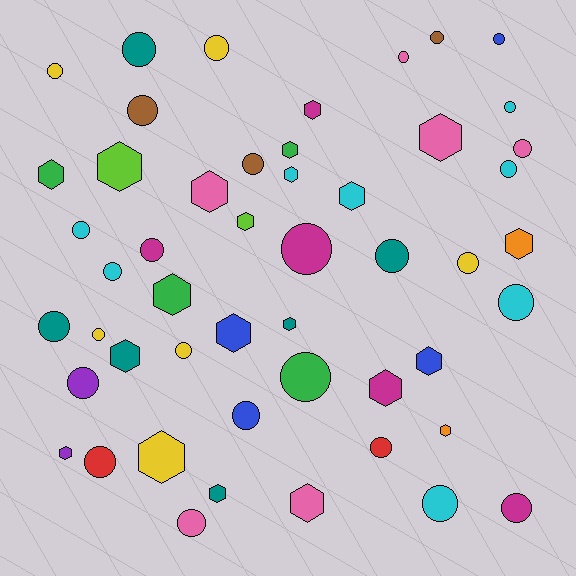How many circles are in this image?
There are 29 circles.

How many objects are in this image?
There are 50 objects.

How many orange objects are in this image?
There are 2 orange objects.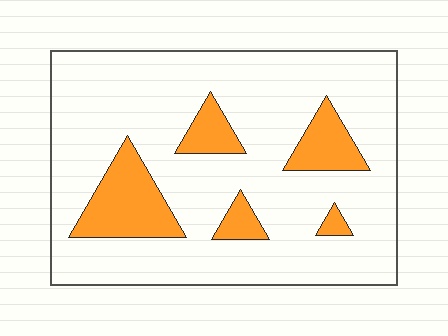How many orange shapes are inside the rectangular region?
5.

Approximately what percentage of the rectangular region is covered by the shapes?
Approximately 15%.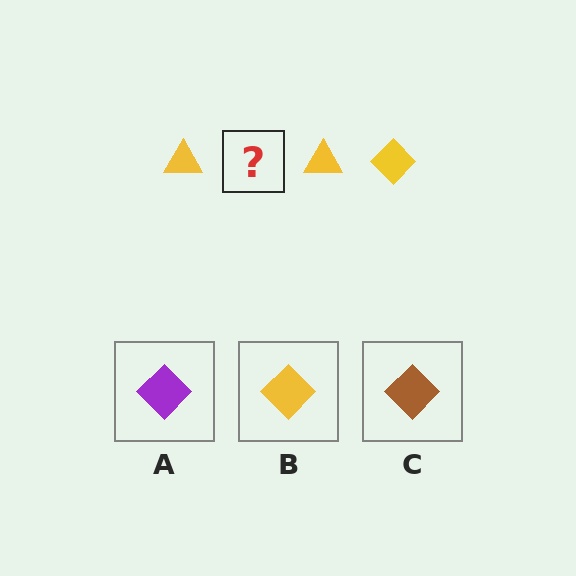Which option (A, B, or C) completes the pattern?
B.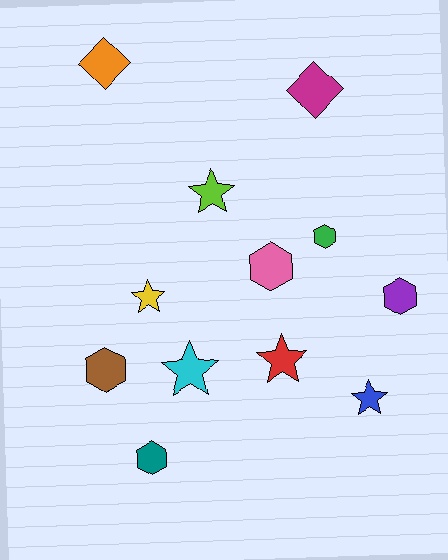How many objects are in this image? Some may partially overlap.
There are 12 objects.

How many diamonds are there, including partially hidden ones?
There are 2 diamonds.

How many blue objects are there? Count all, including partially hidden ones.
There is 1 blue object.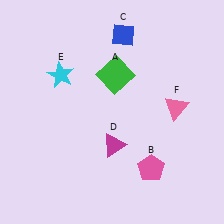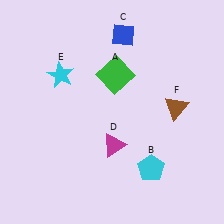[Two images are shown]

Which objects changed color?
B changed from pink to cyan. F changed from pink to brown.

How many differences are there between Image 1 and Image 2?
There are 2 differences between the two images.